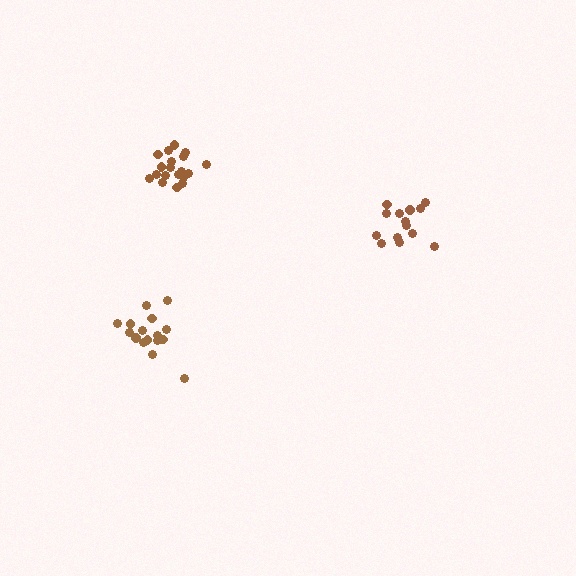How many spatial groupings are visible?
There are 3 spatial groupings.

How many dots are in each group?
Group 1: 17 dots, Group 2: 14 dots, Group 3: 19 dots (50 total).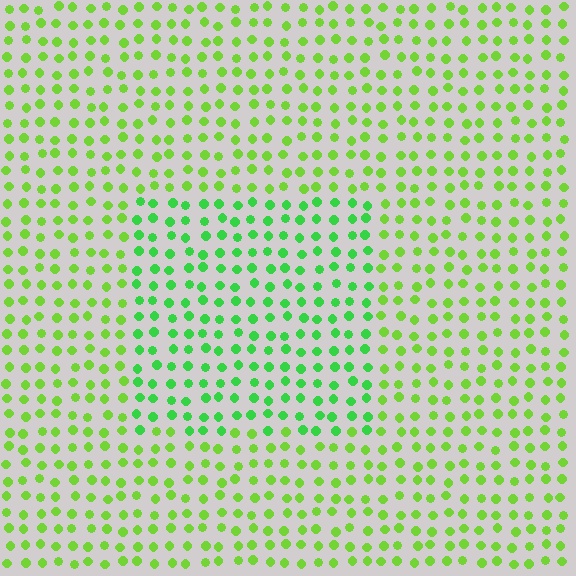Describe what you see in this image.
The image is filled with small lime elements in a uniform arrangement. A rectangle-shaped region is visible where the elements are tinted to a slightly different hue, forming a subtle color boundary.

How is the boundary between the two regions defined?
The boundary is defined purely by a slight shift in hue (about 29 degrees). Spacing, size, and orientation are identical on both sides.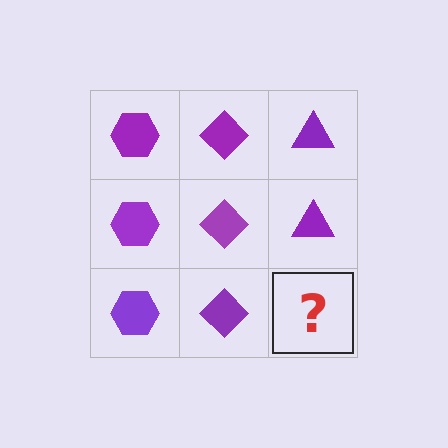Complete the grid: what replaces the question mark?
The question mark should be replaced with a purple triangle.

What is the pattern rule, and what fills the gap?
The rule is that each column has a consistent shape. The gap should be filled with a purple triangle.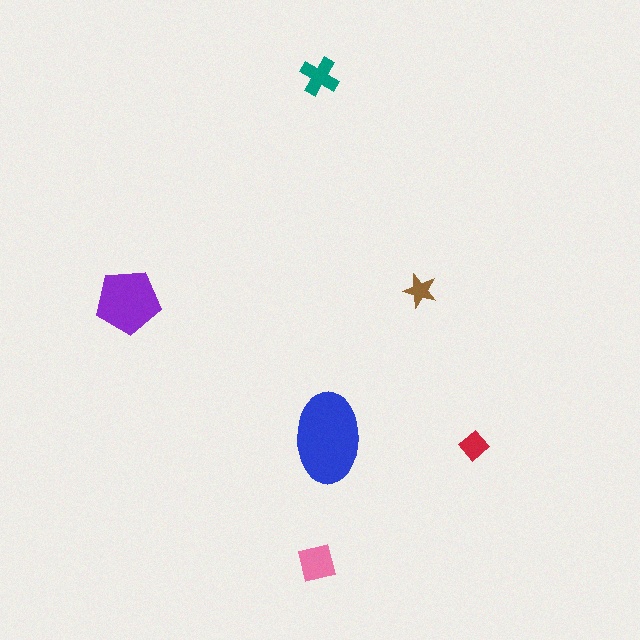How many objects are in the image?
There are 6 objects in the image.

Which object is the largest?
The blue ellipse.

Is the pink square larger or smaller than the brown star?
Larger.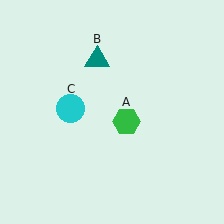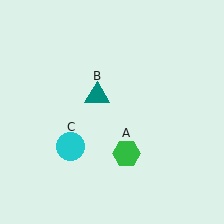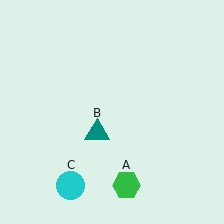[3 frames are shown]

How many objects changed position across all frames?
3 objects changed position: green hexagon (object A), teal triangle (object B), cyan circle (object C).